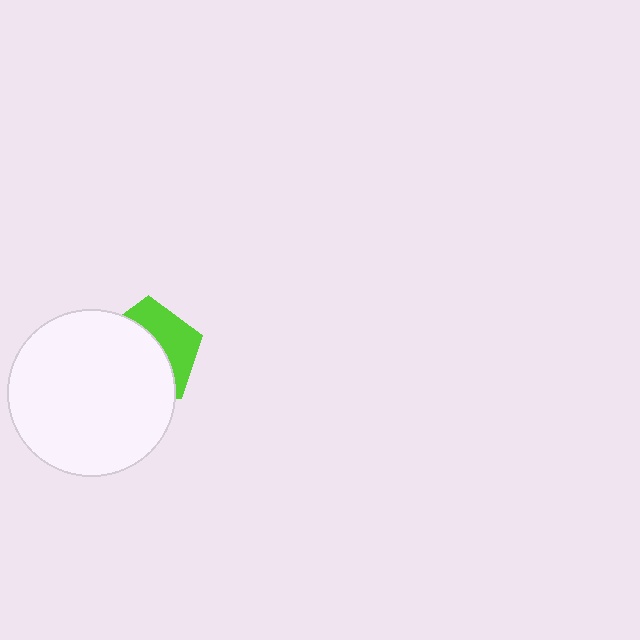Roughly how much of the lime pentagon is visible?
A small part of it is visible (roughly 38%).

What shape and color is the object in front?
The object in front is a white circle.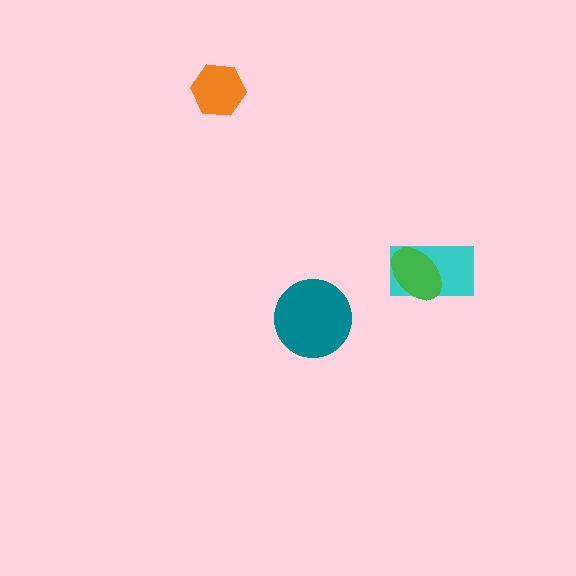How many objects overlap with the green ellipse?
1 object overlaps with the green ellipse.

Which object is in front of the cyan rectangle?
The green ellipse is in front of the cyan rectangle.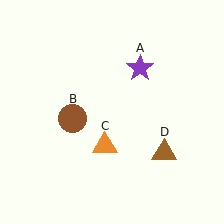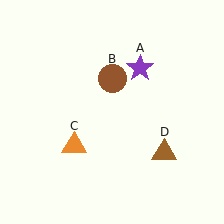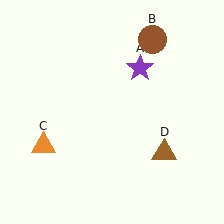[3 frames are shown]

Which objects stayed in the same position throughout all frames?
Purple star (object A) and brown triangle (object D) remained stationary.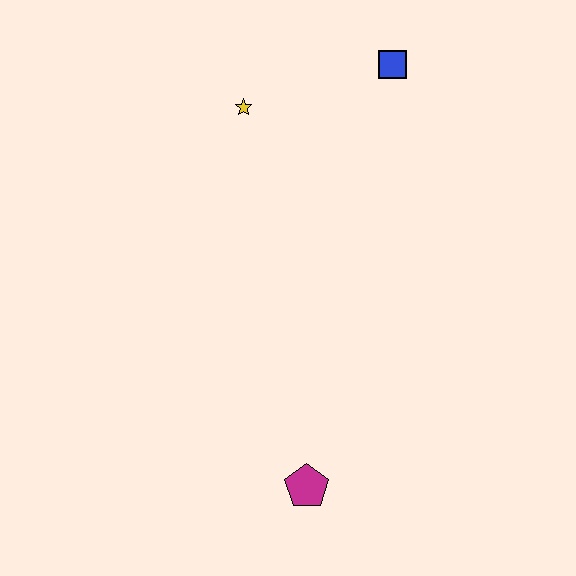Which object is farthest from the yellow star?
The magenta pentagon is farthest from the yellow star.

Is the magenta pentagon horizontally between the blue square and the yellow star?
Yes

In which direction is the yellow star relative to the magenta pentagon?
The yellow star is above the magenta pentagon.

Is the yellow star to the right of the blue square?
No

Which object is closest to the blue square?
The yellow star is closest to the blue square.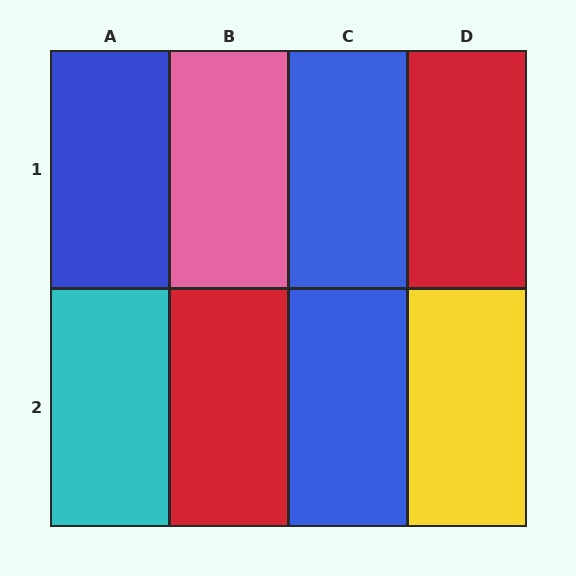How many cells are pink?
1 cell is pink.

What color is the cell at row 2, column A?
Cyan.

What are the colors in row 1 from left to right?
Blue, pink, blue, red.